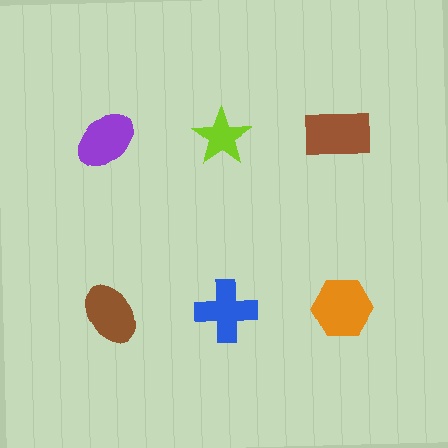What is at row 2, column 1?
A brown ellipse.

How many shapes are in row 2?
3 shapes.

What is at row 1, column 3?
A brown rectangle.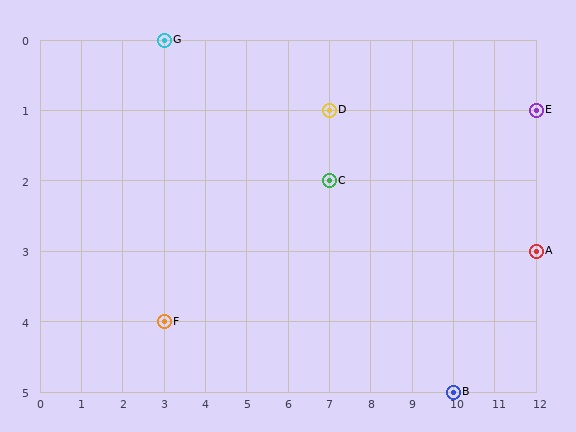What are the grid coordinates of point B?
Point B is at grid coordinates (10, 5).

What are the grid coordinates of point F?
Point F is at grid coordinates (3, 4).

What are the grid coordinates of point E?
Point E is at grid coordinates (12, 1).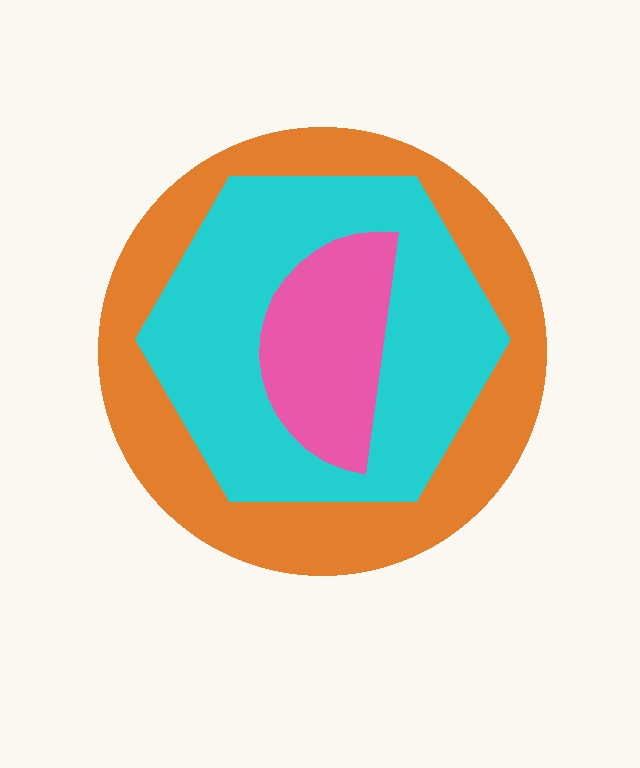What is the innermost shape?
The pink semicircle.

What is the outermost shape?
The orange circle.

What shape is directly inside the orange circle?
The cyan hexagon.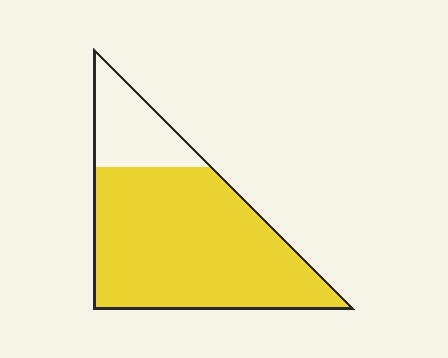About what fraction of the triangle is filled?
About four fifths (4/5).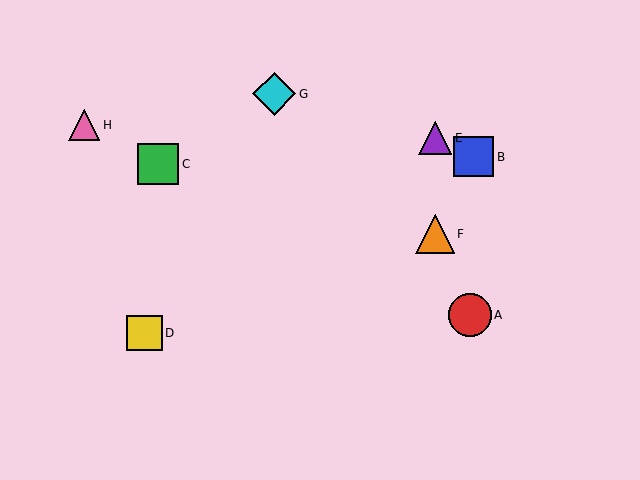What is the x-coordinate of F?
Object F is at x≈435.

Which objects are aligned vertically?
Objects E, F are aligned vertically.